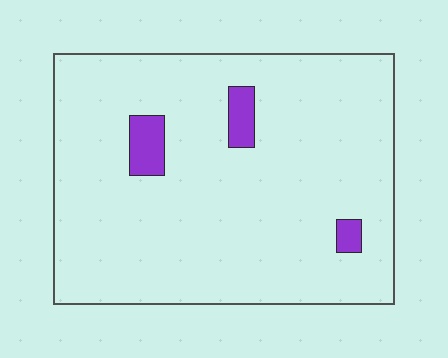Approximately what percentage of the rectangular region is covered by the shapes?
Approximately 5%.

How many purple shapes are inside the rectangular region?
3.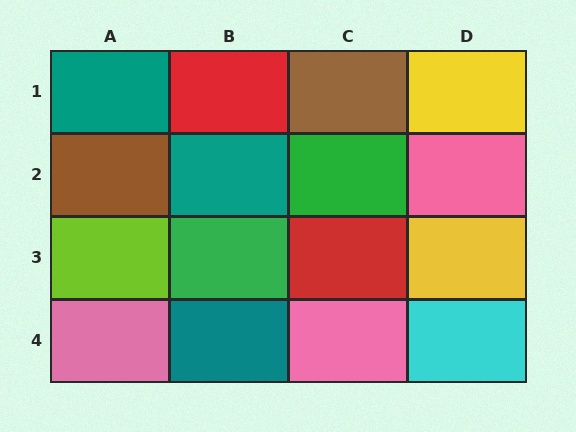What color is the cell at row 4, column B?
Teal.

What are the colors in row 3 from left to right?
Lime, green, red, yellow.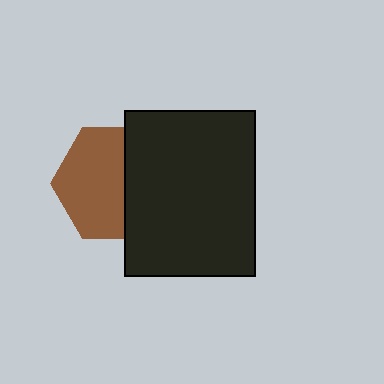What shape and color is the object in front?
The object in front is a black rectangle.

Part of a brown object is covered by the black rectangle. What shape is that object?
It is a hexagon.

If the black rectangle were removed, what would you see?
You would see the complete brown hexagon.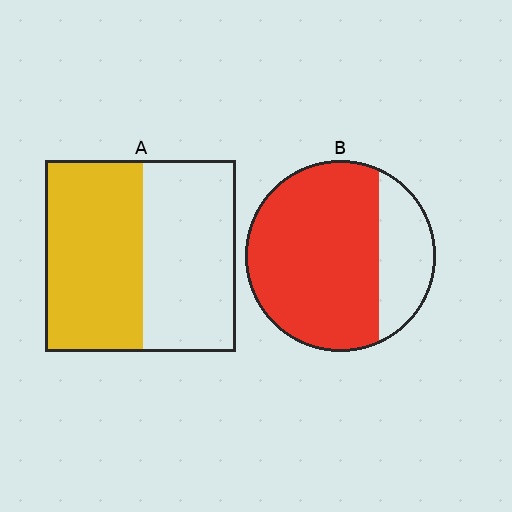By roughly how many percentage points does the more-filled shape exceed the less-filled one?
By roughly 25 percentage points (B over A).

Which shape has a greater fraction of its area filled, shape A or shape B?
Shape B.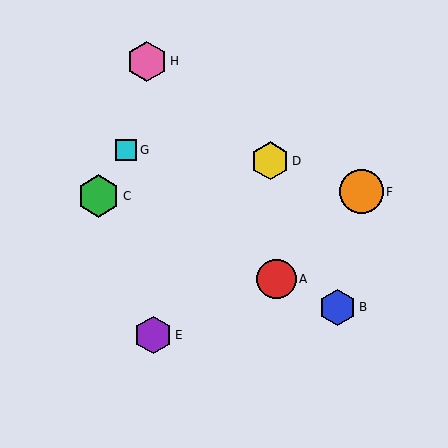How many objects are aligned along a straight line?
3 objects (A, B, C) are aligned along a straight line.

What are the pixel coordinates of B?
Object B is at (338, 307).